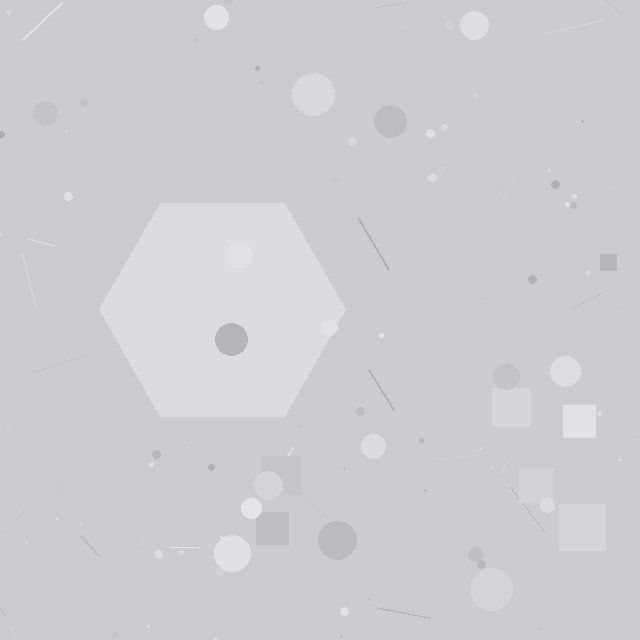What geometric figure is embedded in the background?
A hexagon is embedded in the background.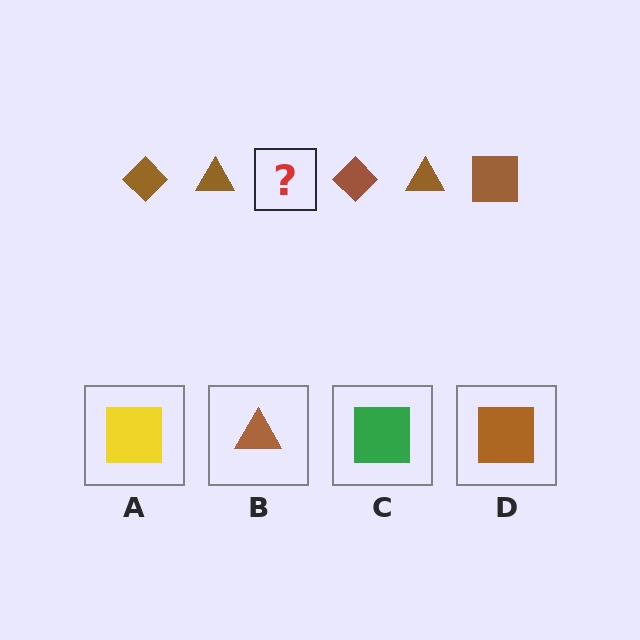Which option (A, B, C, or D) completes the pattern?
D.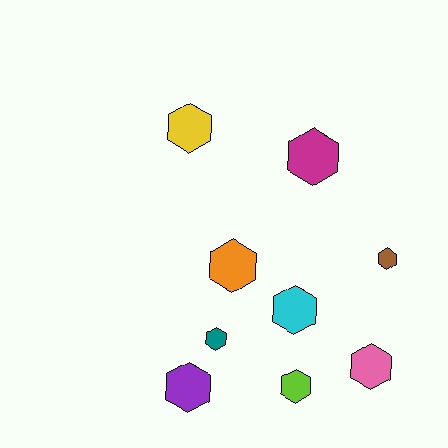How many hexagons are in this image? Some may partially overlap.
There are 9 hexagons.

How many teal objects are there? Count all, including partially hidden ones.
There is 1 teal object.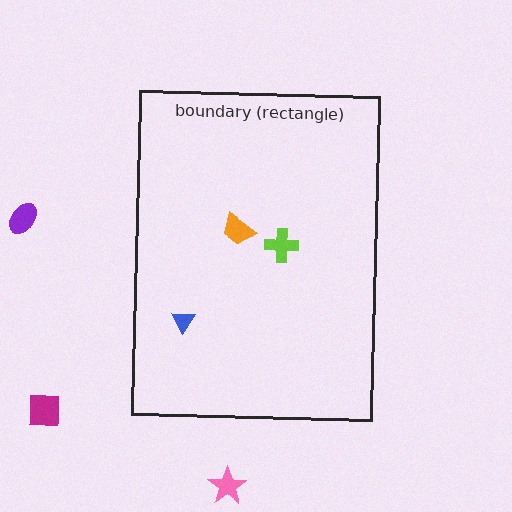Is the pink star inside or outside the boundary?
Outside.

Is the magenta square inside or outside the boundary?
Outside.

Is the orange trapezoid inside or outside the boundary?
Inside.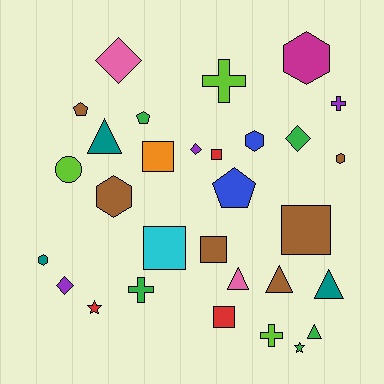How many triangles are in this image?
There are 5 triangles.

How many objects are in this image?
There are 30 objects.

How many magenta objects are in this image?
There is 1 magenta object.